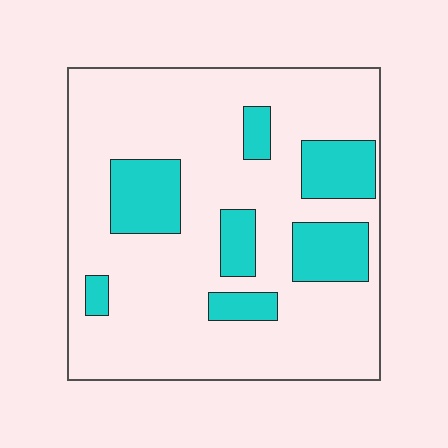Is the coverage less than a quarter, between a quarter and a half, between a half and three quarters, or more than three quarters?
Less than a quarter.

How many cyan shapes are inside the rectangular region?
7.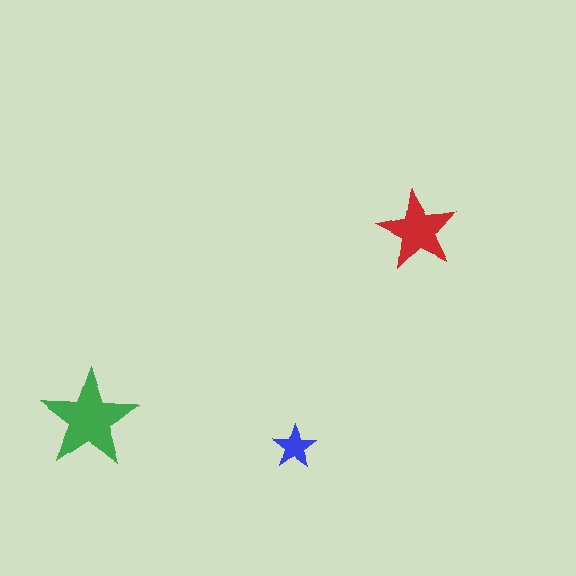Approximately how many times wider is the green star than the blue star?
About 2 times wider.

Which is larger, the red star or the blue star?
The red one.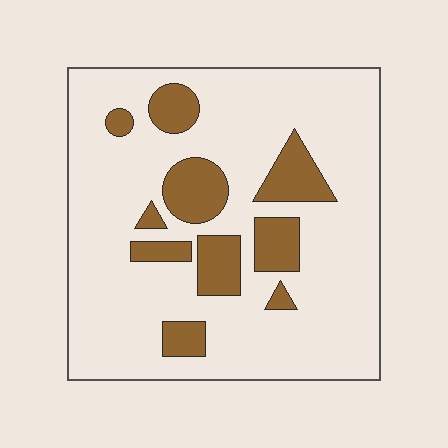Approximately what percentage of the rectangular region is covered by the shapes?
Approximately 20%.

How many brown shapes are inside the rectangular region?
10.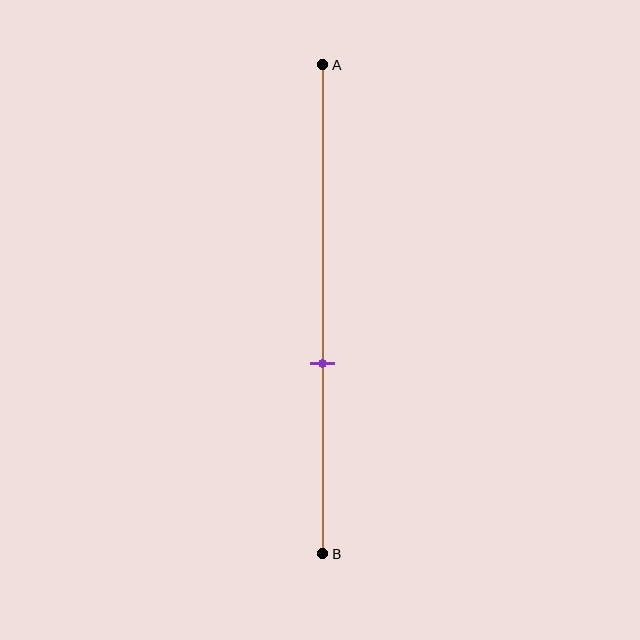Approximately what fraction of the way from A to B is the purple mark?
The purple mark is approximately 60% of the way from A to B.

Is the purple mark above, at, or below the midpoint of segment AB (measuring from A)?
The purple mark is below the midpoint of segment AB.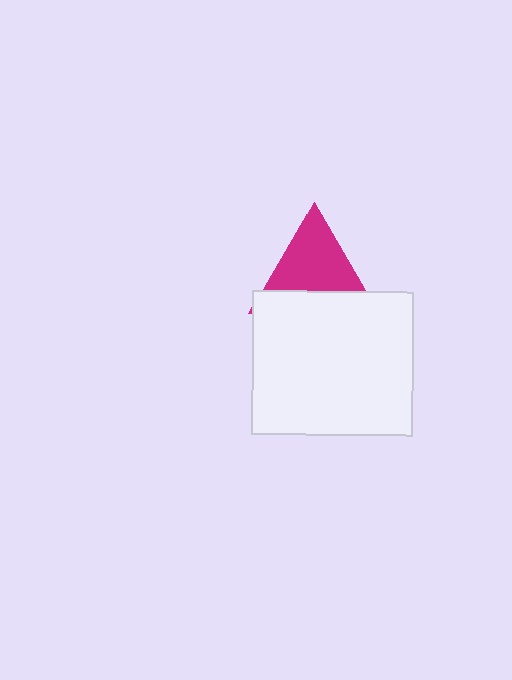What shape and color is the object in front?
The object in front is a white rectangle.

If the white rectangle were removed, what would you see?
You would see the complete magenta triangle.